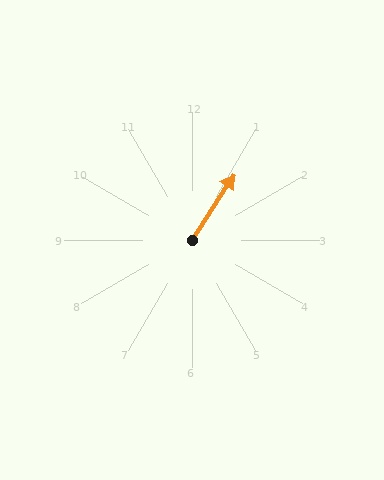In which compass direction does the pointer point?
Northeast.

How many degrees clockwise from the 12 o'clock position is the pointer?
Approximately 33 degrees.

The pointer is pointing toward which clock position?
Roughly 1 o'clock.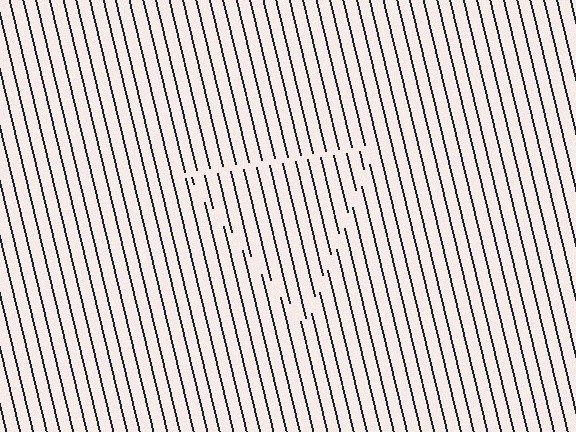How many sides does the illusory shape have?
3 sides — the line-ends trace a triangle.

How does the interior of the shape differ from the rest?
The interior of the shape contains the same grating, shifted by half a period — the contour is defined by the phase discontinuity where line-ends from the inner and outer gratings abut.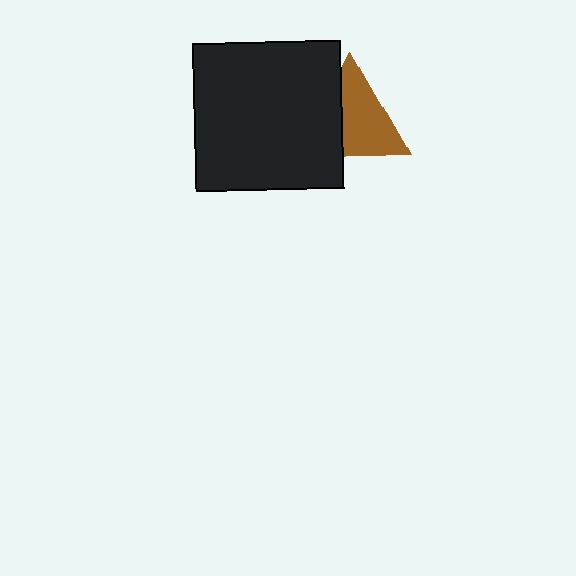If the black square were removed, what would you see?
You would see the complete brown triangle.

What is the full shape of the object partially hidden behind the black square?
The partially hidden object is a brown triangle.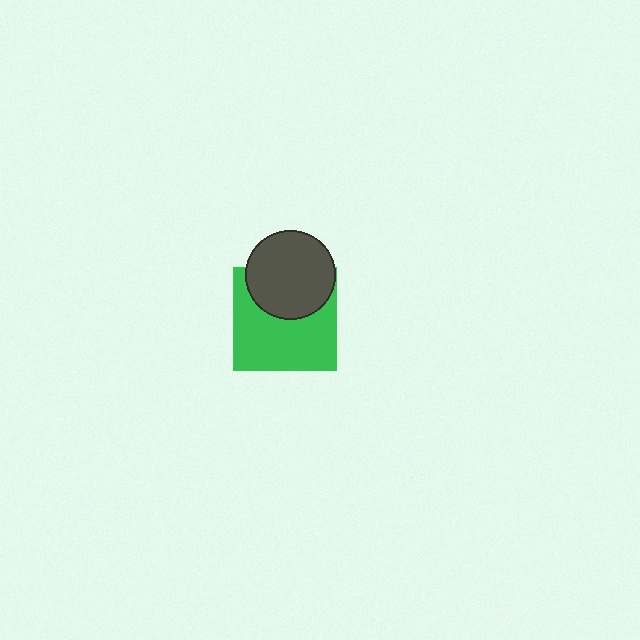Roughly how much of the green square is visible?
About half of it is visible (roughly 64%).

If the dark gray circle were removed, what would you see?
You would see the complete green square.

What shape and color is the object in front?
The object in front is a dark gray circle.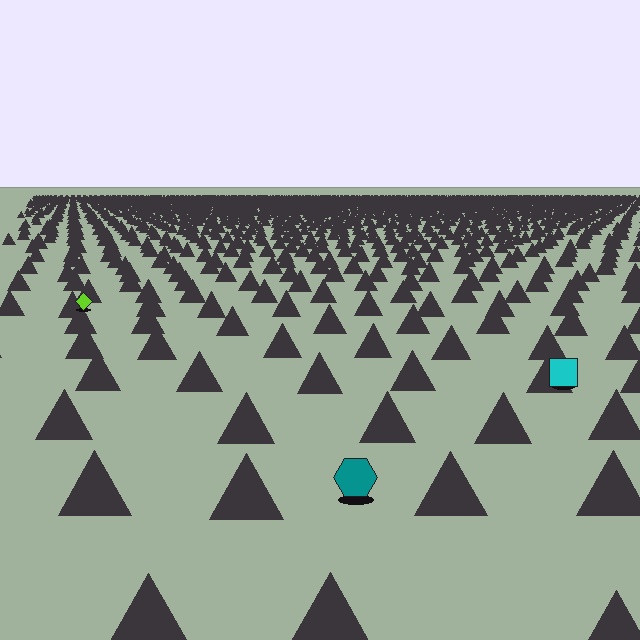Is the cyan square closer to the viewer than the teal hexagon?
No. The teal hexagon is closer — you can tell from the texture gradient: the ground texture is coarser near it.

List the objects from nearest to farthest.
From nearest to farthest: the teal hexagon, the cyan square, the lime diamond.